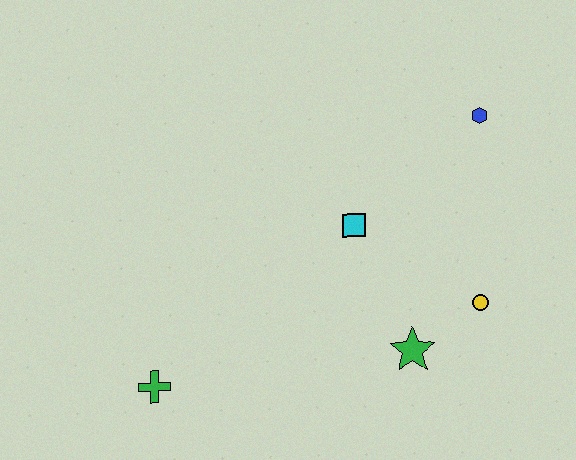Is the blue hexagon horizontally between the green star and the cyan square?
No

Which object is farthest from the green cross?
The blue hexagon is farthest from the green cross.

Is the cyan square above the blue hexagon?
No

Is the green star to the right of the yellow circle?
No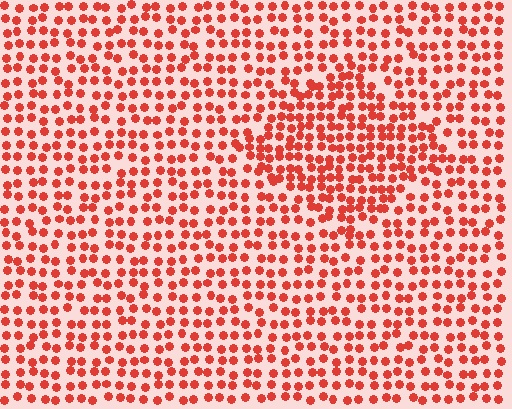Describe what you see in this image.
The image contains small red elements arranged at two different densities. A diamond-shaped region is visible where the elements are more densely packed than the surrounding area.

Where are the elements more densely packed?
The elements are more densely packed inside the diamond boundary.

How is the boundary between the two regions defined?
The boundary is defined by a change in element density (approximately 1.5x ratio). All elements are the same color, size, and shape.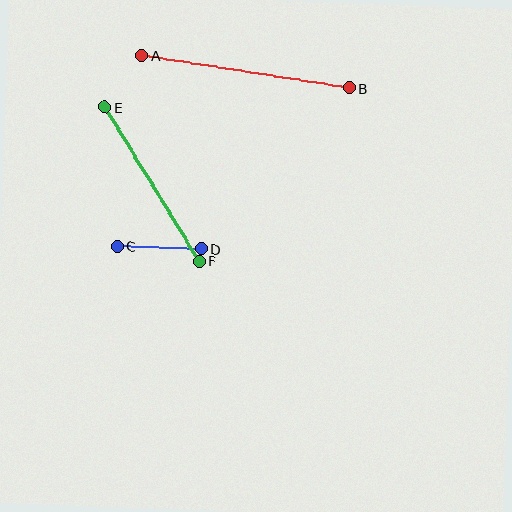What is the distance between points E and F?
The distance is approximately 180 pixels.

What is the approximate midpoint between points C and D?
The midpoint is at approximately (160, 248) pixels.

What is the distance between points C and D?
The distance is approximately 84 pixels.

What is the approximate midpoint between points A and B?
The midpoint is at approximately (246, 72) pixels.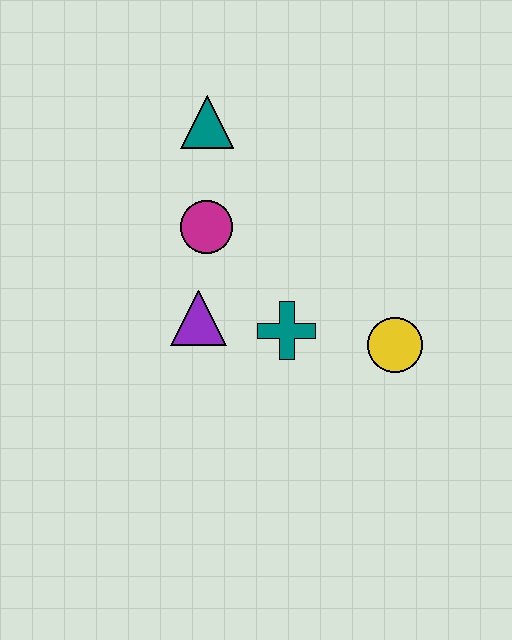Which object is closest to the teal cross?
The purple triangle is closest to the teal cross.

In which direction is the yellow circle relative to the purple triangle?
The yellow circle is to the right of the purple triangle.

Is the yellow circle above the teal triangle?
No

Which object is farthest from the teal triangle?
The yellow circle is farthest from the teal triangle.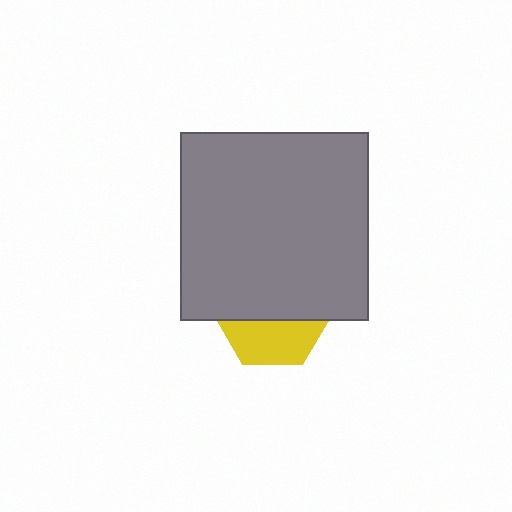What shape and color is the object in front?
The object in front is a gray square.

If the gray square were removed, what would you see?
You would see the complete yellow hexagon.